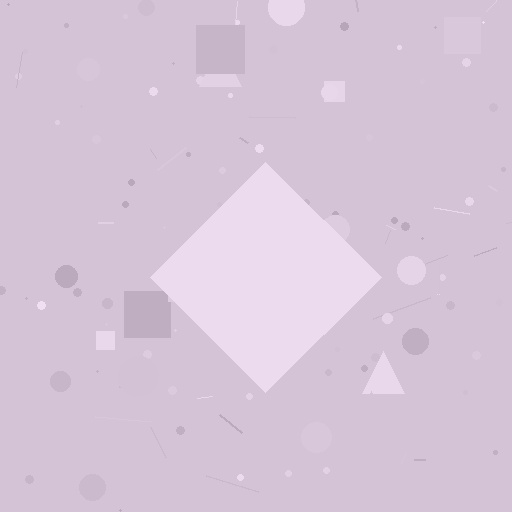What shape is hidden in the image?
A diamond is hidden in the image.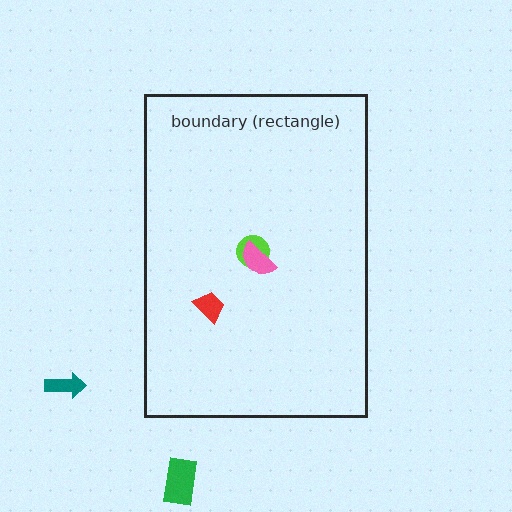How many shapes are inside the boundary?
3 inside, 2 outside.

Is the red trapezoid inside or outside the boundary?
Inside.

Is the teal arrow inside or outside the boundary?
Outside.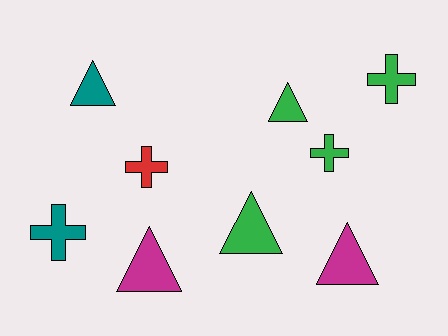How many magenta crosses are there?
There are no magenta crosses.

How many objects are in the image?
There are 9 objects.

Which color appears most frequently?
Green, with 4 objects.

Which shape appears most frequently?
Triangle, with 5 objects.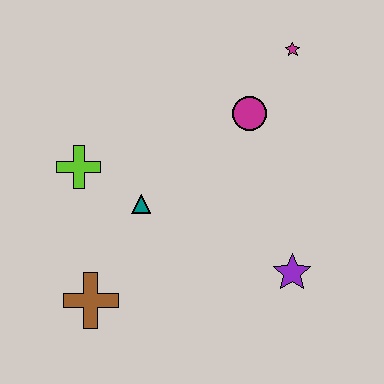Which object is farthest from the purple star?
The lime cross is farthest from the purple star.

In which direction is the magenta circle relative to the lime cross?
The magenta circle is to the right of the lime cross.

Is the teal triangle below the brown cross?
No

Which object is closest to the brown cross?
The teal triangle is closest to the brown cross.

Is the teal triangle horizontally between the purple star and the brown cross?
Yes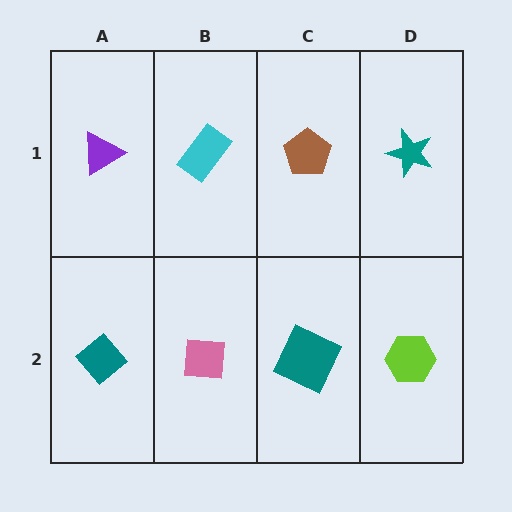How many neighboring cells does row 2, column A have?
2.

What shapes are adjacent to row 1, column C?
A teal square (row 2, column C), a cyan rectangle (row 1, column B), a teal star (row 1, column D).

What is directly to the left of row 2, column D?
A teal square.